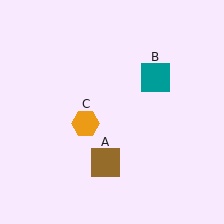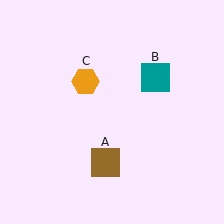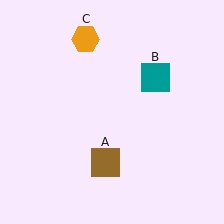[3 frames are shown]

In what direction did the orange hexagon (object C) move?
The orange hexagon (object C) moved up.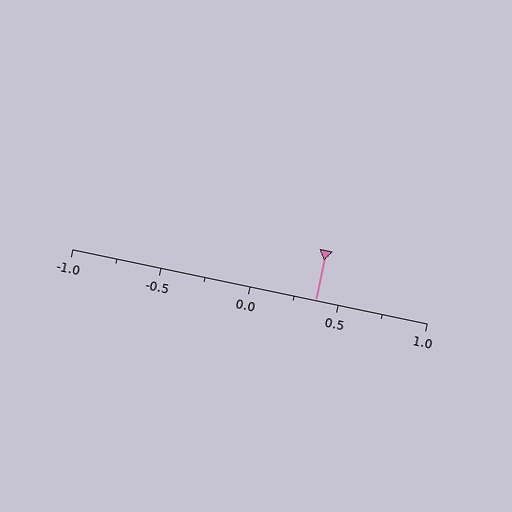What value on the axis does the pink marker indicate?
The marker indicates approximately 0.38.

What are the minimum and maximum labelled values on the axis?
The axis runs from -1.0 to 1.0.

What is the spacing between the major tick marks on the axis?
The major ticks are spaced 0.5 apart.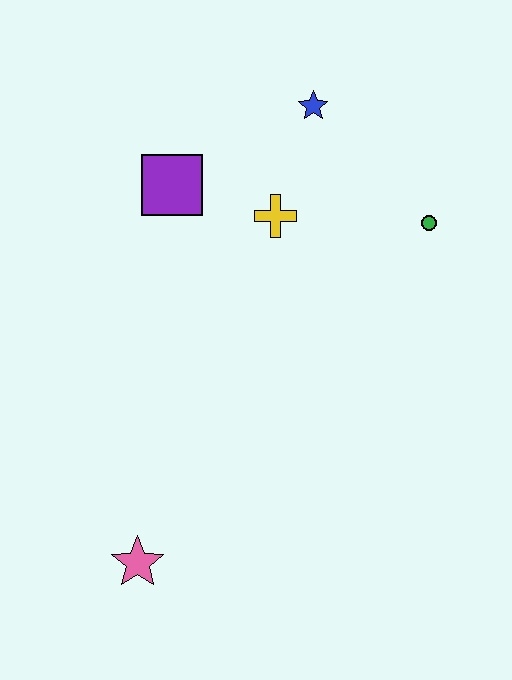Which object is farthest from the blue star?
The pink star is farthest from the blue star.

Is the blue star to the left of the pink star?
No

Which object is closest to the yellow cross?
The purple square is closest to the yellow cross.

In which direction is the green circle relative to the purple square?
The green circle is to the right of the purple square.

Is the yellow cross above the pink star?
Yes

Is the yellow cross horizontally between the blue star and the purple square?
Yes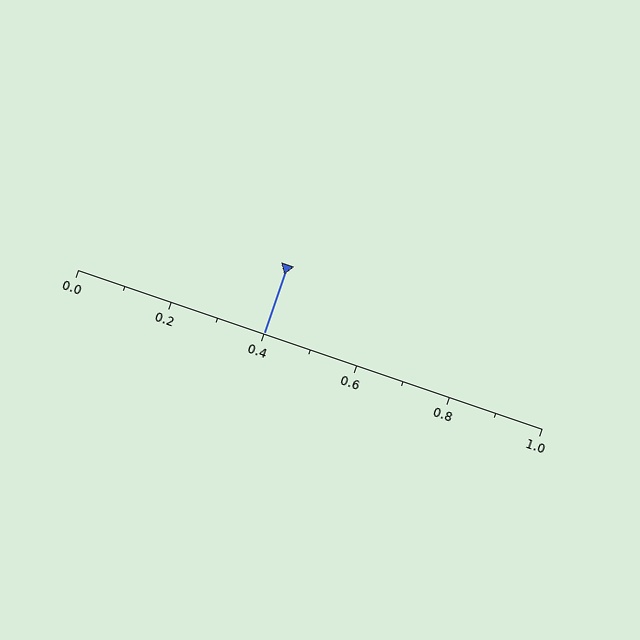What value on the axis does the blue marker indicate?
The marker indicates approximately 0.4.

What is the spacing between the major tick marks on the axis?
The major ticks are spaced 0.2 apart.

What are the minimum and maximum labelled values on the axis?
The axis runs from 0.0 to 1.0.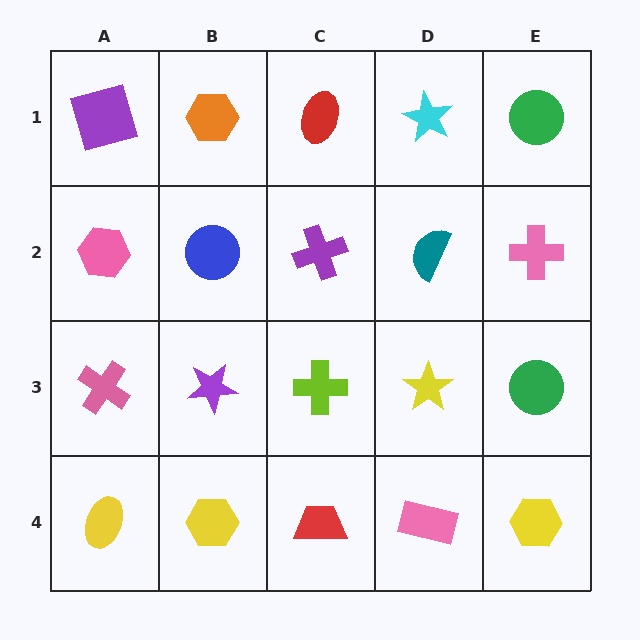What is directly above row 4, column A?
A pink cross.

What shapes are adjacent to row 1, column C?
A purple cross (row 2, column C), an orange hexagon (row 1, column B), a cyan star (row 1, column D).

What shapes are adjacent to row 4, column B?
A purple star (row 3, column B), a yellow ellipse (row 4, column A), a red trapezoid (row 4, column C).